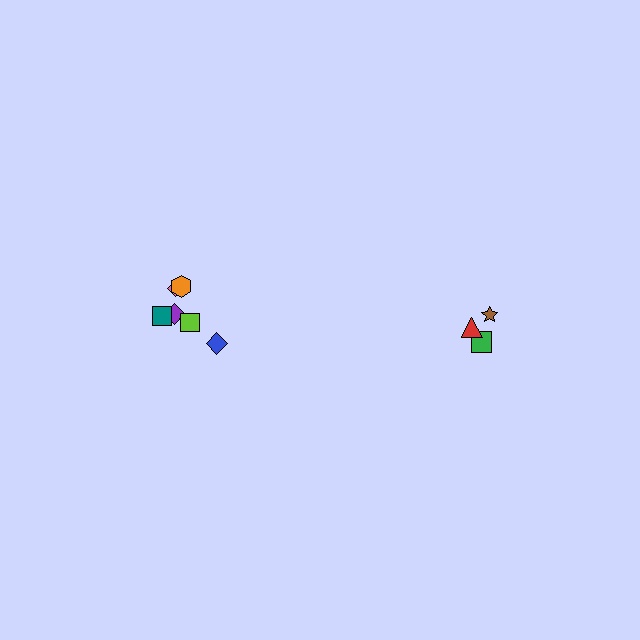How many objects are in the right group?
There are 3 objects.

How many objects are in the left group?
There are 6 objects.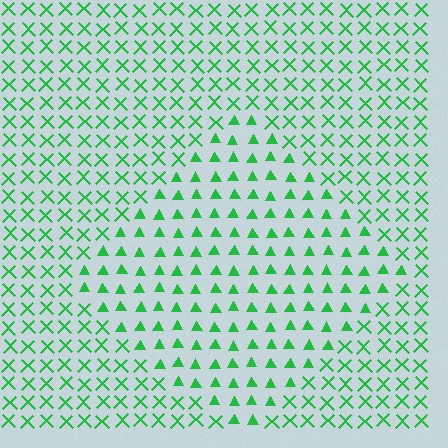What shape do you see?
I see a diamond.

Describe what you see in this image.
The image is filled with small green elements arranged in a uniform grid. A diamond-shaped region contains triangles, while the surrounding area contains X marks. The boundary is defined purely by the change in element shape.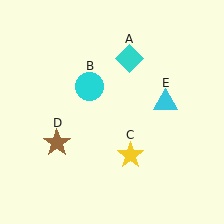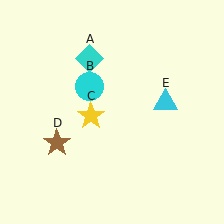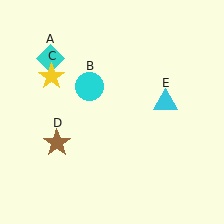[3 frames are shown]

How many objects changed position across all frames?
2 objects changed position: cyan diamond (object A), yellow star (object C).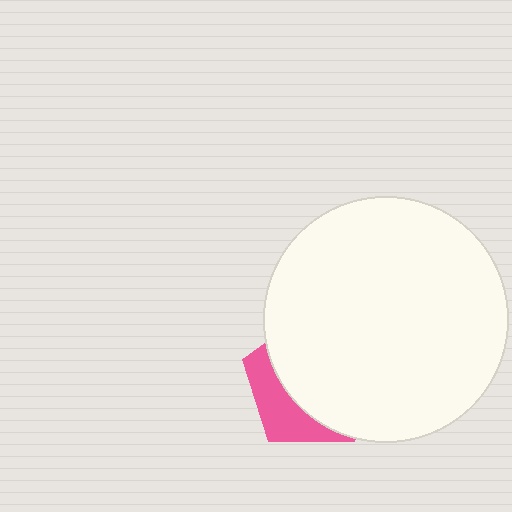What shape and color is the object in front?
The object in front is a white circle.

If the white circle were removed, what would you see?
You would see the complete pink pentagon.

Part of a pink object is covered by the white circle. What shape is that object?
It is a pentagon.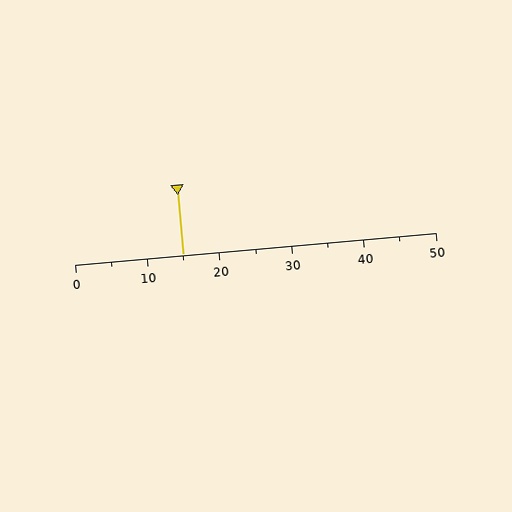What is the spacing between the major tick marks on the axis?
The major ticks are spaced 10 apart.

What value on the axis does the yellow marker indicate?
The marker indicates approximately 15.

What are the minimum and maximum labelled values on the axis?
The axis runs from 0 to 50.